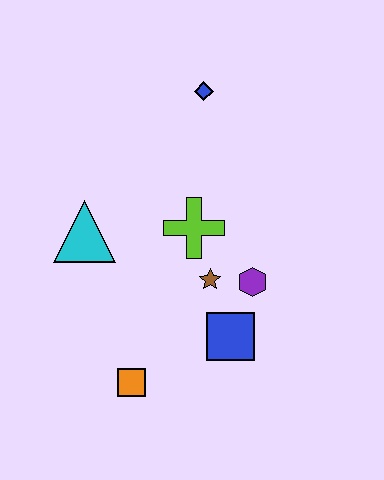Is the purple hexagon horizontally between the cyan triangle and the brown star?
No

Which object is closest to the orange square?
The blue square is closest to the orange square.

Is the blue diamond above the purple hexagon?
Yes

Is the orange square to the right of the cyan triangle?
Yes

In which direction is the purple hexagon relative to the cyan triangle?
The purple hexagon is to the right of the cyan triangle.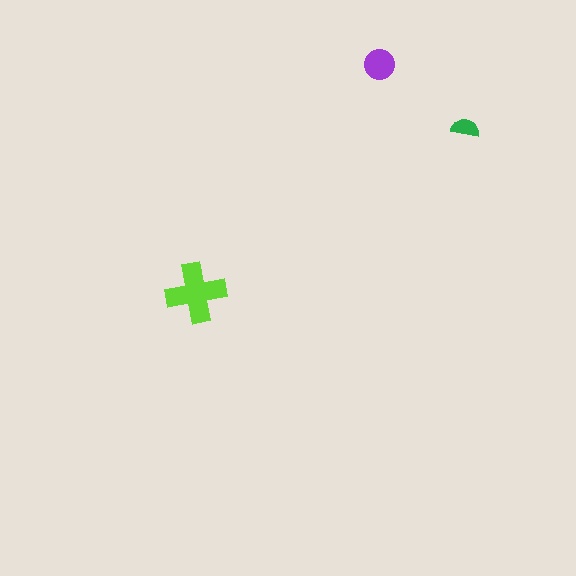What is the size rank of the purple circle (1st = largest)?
2nd.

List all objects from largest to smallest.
The lime cross, the purple circle, the green semicircle.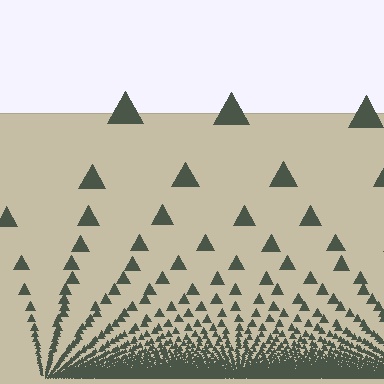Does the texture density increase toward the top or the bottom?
Density increases toward the bottom.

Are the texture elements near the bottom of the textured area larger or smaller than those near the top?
Smaller. The gradient is inverted — elements near the bottom are smaller and denser.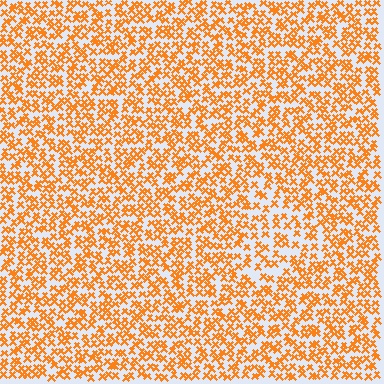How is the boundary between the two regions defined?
The boundary is defined by a change in element density (approximately 1.5x ratio). All elements are the same color, size, and shape.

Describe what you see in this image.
The image contains small orange elements arranged at two different densities. A triangle-shaped region is visible where the elements are less densely packed than the surrounding area.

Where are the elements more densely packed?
The elements are more densely packed outside the triangle boundary.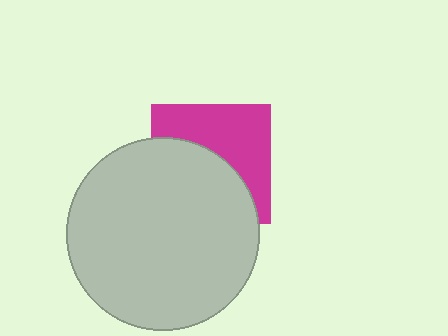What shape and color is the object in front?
The object in front is a light gray circle.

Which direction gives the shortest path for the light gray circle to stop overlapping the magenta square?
Moving down gives the shortest separation.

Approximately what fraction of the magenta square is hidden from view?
Roughly 51% of the magenta square is hidden behind the light gray circle.